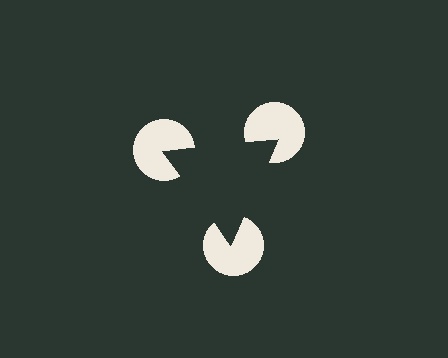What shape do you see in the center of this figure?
An illusory triangle — its edges are inferred from the aligned wedge cuts in the pac-man discs, not physically drawn.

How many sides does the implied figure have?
3 sides.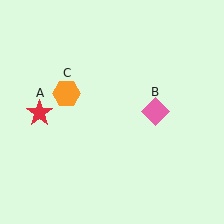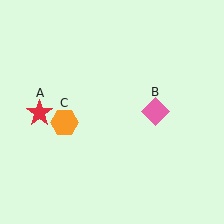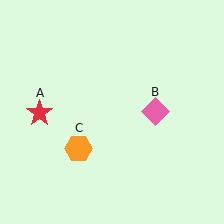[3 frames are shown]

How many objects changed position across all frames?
1 object changed position: orange hexagon (object C).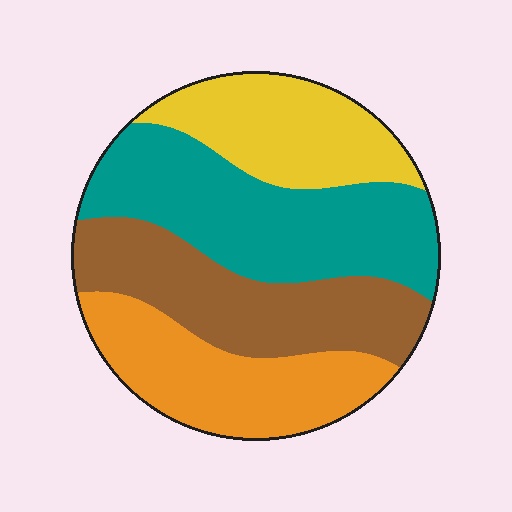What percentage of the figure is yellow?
Yellow covers around 20% of the figure.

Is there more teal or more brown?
Teal.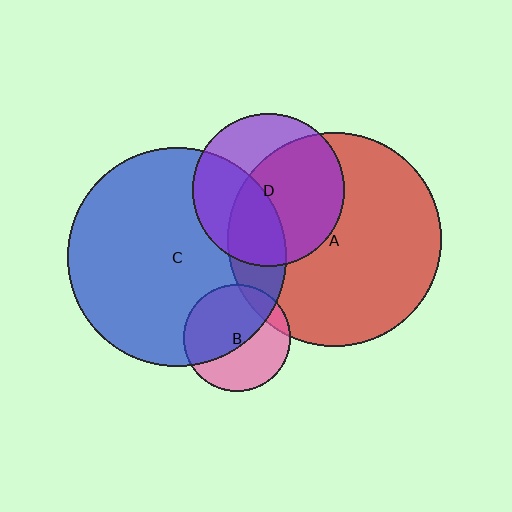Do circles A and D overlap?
Yes.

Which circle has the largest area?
Circle C (blue).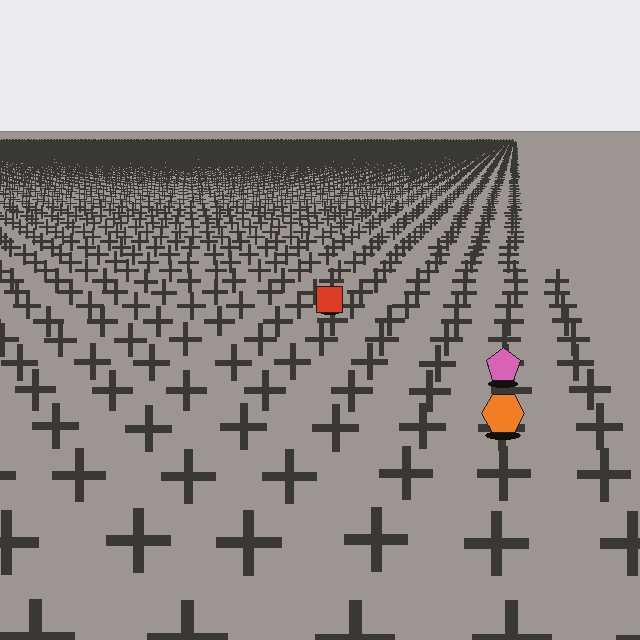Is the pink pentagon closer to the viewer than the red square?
Yes. The pink pentagon is closer — you can tell from the texture gradient: the ground texture is coarser near it.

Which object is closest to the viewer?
The orange hexagon is closest. The texture marks near it are larger and more spread out.